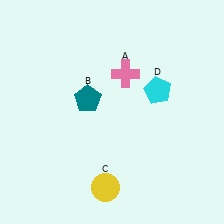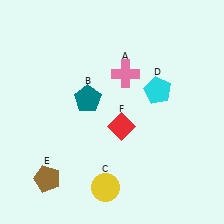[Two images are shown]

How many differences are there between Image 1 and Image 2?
There are 2 differences between the two images.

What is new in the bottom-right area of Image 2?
A red diamond (F) was added in the bottom-right area of Image 2.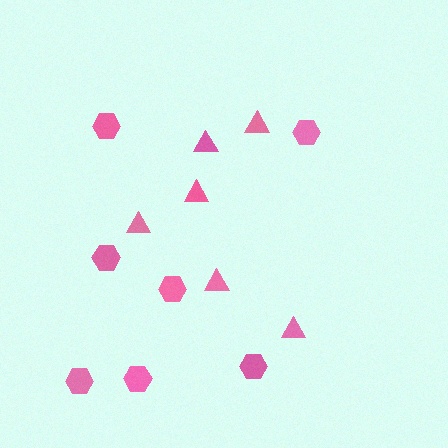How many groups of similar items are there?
There are 2 groups: one group of hexagons (7) and one group of triangles (6).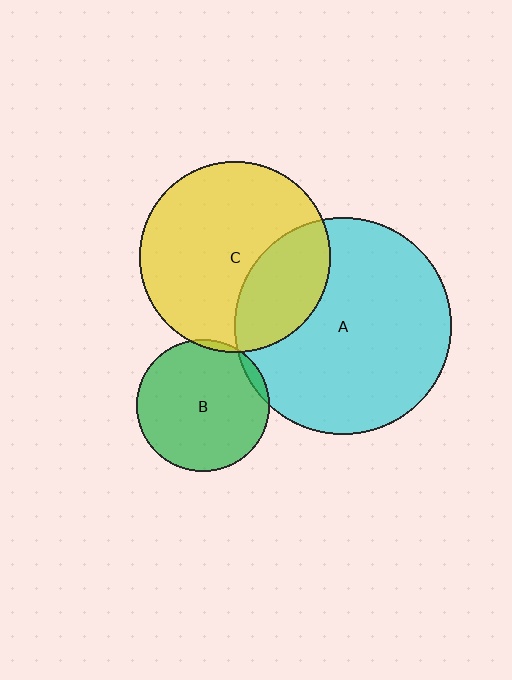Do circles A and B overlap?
Yes.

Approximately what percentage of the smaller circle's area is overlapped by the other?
Approximately 5%.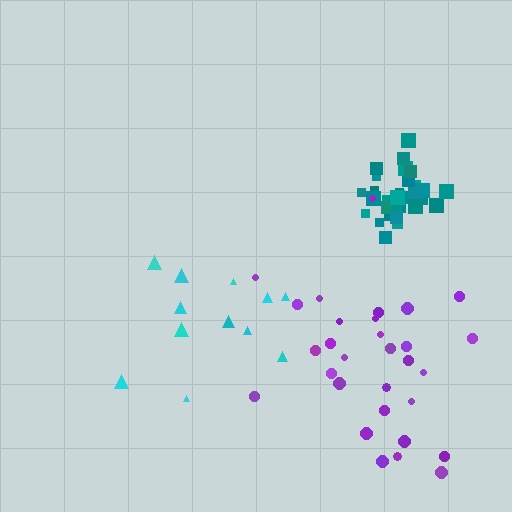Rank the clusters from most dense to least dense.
teal, purple, cyan.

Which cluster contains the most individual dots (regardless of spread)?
Teal (31).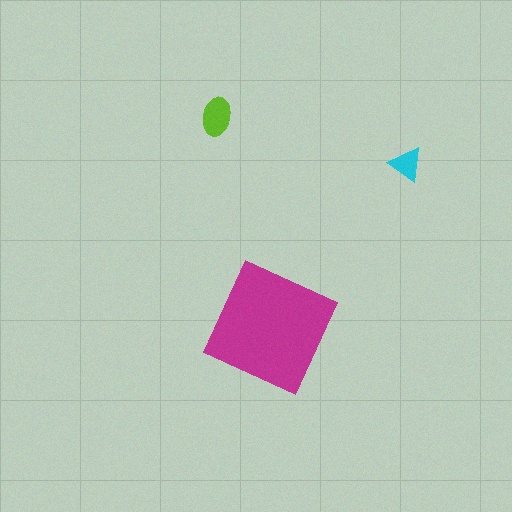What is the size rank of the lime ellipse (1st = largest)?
2nd.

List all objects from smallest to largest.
The cyan triangle, the lime ellipse, the magenta square.